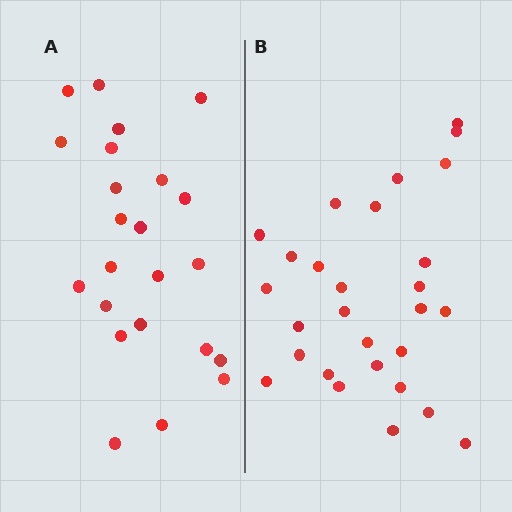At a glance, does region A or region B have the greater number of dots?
Region B (the right region) has more dots.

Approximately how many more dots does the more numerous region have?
Region B has about 5 more dots than region A.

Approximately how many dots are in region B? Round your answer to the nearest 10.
About 30 dots. (The exact count is 28, which rounds to 30.)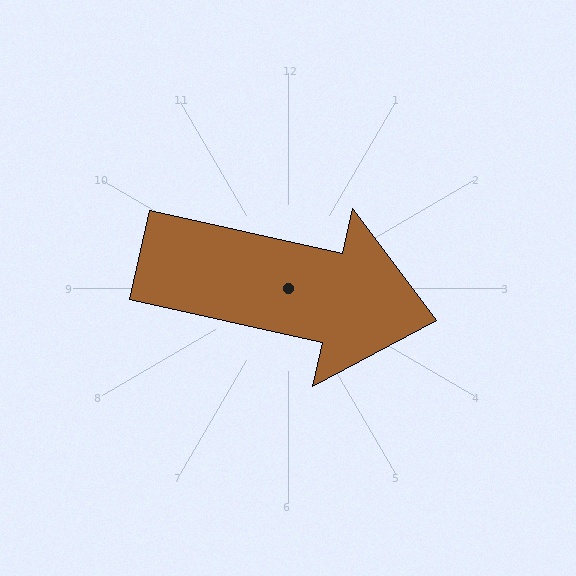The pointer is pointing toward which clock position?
Roughly 3 o'clock.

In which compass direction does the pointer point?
East.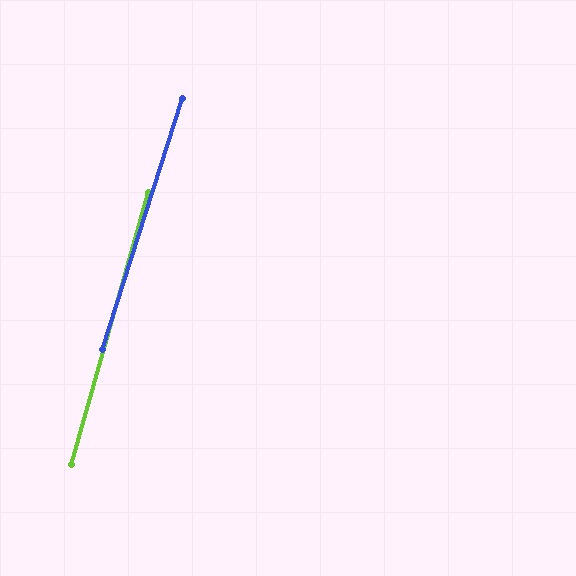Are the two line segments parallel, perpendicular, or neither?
Parallel — their directions differ by only 1.9°.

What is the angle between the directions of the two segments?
Approximately 2 degrees.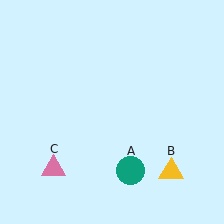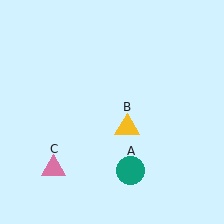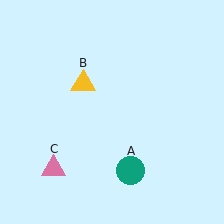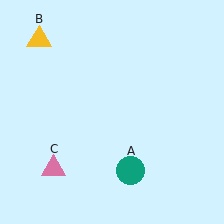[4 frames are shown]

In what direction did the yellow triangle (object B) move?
The yellow triangle (object B) moved up and to the left.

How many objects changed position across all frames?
1 object changed position: yellow triangle (object B).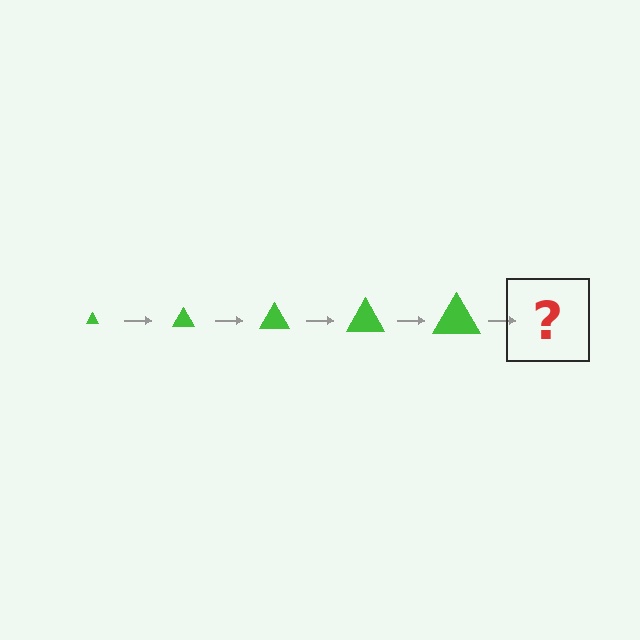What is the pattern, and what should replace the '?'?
The pattern is that the triangle gets progressively larger each step. The '?' should be a green triangle, larger than the previous one.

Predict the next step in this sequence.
The next step is a green triangle, larger than the previous one.